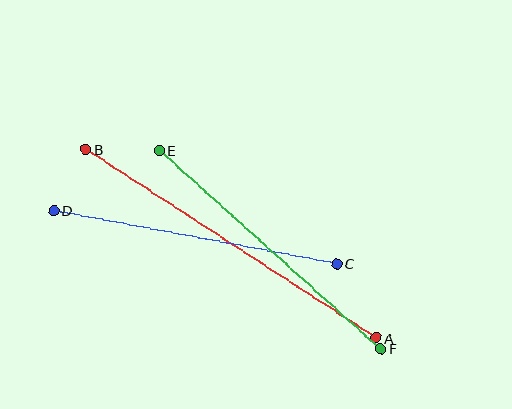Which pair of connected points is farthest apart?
Points A and B are farthest apart.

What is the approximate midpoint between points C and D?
The midpoint is at approximately (195, 237) pixels.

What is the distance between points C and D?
The distance is approximately 288 pixels.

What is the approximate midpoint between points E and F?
The midpoint is at approximately (270, 250) pixels.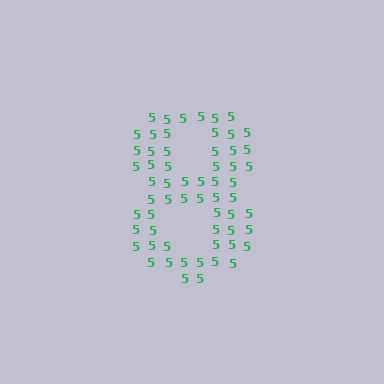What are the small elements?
The small elements are digit 5's.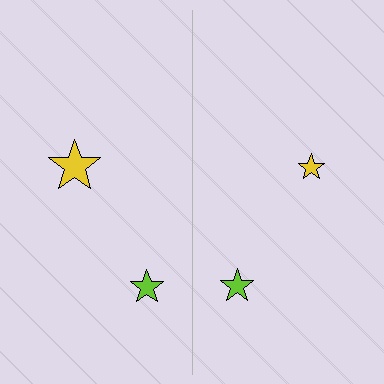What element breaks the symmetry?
The yellow star on the right side has a different size than its mirror counterpart.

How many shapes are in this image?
There are 4 shapes in this image.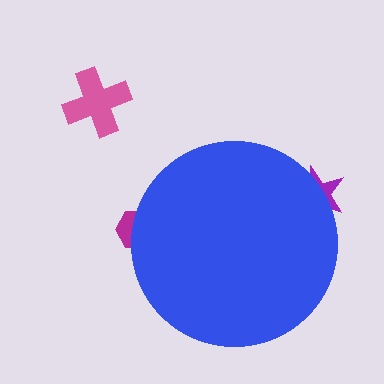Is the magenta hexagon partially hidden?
Yes, the magenta hexagon is partially hidden behind the blue circle.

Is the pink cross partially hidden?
No, the pink cross is fully visible.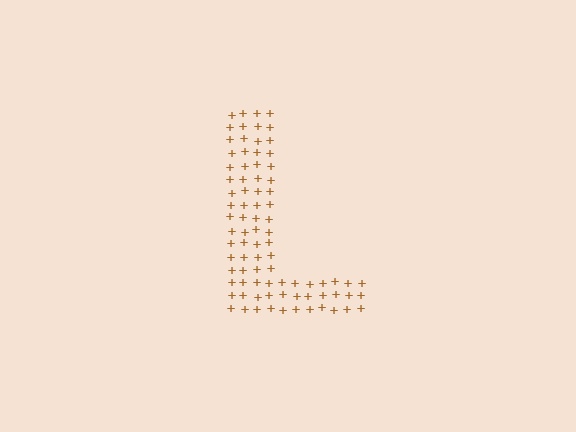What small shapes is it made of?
It is made of small plus signs.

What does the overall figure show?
The overall figure shows the letter L.